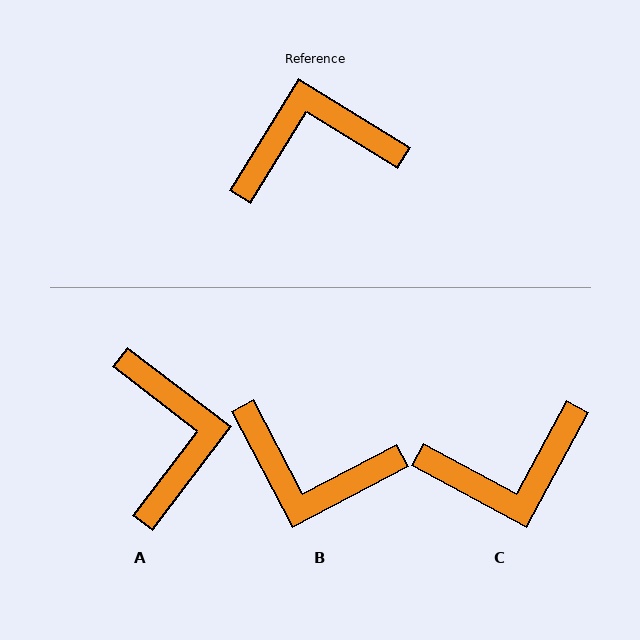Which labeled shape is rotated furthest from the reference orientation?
C, about 177 degrees away.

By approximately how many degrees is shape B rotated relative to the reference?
Approximately 149 degrees counter-clockwise.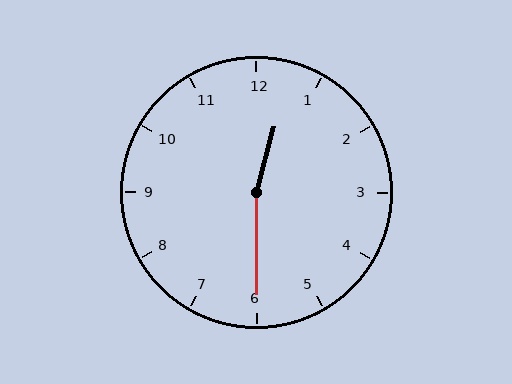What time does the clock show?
12:30.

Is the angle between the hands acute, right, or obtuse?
It is obtuse.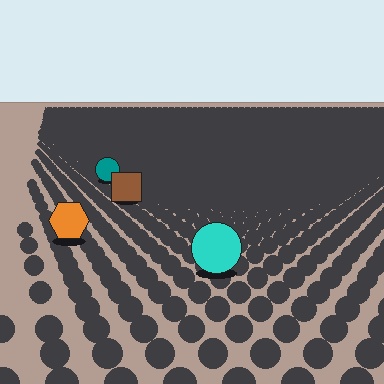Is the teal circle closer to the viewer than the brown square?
No. The brown square is closer — you can tell from the texture gradient: the ground texture is coarser near it.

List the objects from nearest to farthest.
From nearest to farthest: the cyan circle, the orange hexagon, the brown square, the teal circle.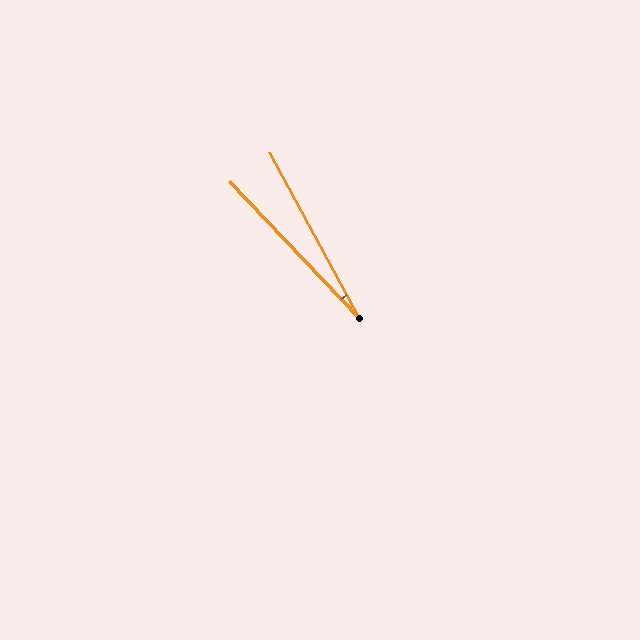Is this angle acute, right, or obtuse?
It is acute.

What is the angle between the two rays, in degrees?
Approximately 15 degrees.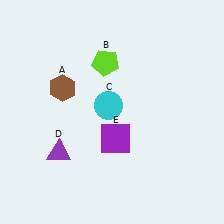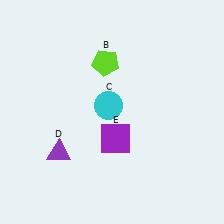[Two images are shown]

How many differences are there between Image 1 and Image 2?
There is 1 difference between the two images.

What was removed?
The brown hexagon (A) was removed in Image 2.